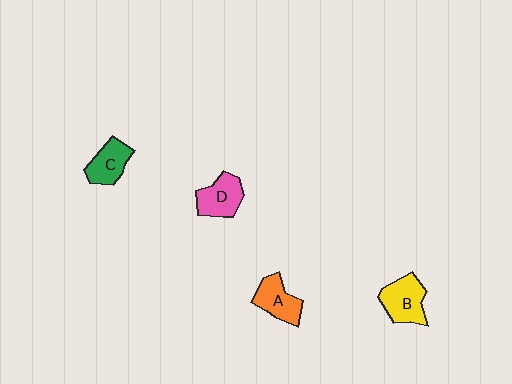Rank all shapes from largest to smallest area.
From largest to smallest: B (yellow), D (pink), A (orange), C (green).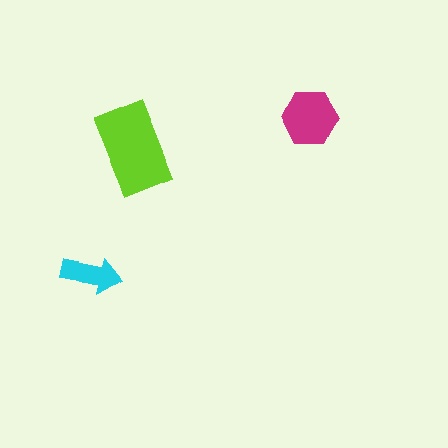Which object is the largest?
The lime rectangle.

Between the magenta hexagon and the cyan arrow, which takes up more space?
The magenta hexagon.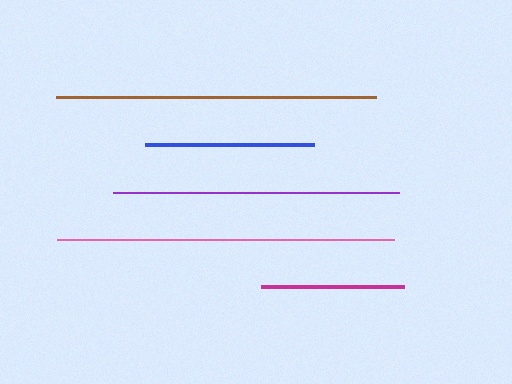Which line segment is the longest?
The pink line is the longest at approximately 337 pixels.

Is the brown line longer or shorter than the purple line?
The brown line is longer than the purple line.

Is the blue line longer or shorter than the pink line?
The pink line is longer than the blue line.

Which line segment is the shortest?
The magenta line is the shortest at approximately 143 pixels.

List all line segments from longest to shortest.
From longest to shortest: pink, brown, purple, blue, magenta.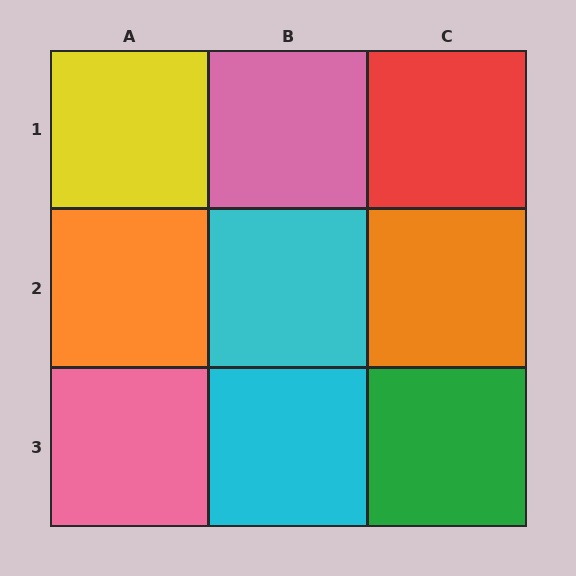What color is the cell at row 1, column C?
Red.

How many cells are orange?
2 cells are orange.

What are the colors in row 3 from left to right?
Pink, cyan, green.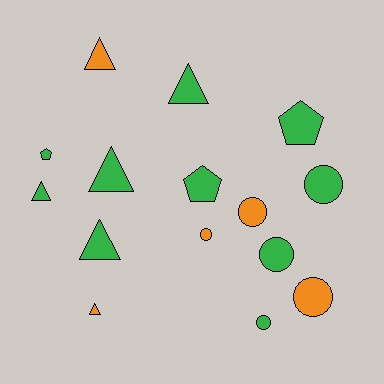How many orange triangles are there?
There are 2 orange triangles.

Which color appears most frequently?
Green, with 10 objects.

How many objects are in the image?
There are 15 objects.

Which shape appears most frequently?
Triangle, with 6 objects.